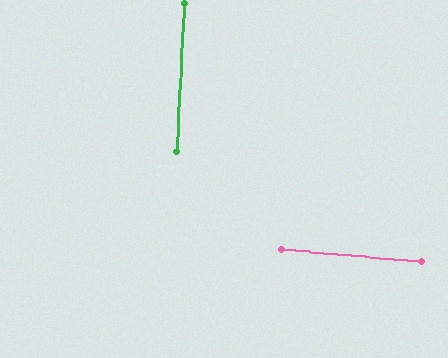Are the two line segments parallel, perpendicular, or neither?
Perpendicular — they meet at approximately 88°.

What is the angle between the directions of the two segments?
Approximately 88 degrees.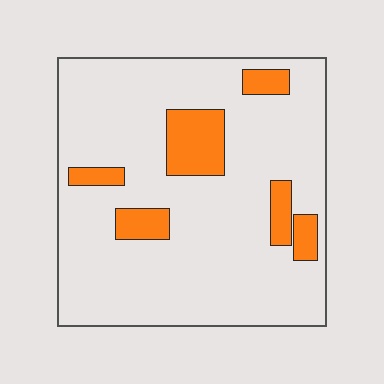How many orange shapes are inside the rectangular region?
6.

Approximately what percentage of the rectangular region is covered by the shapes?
Approximately 15%.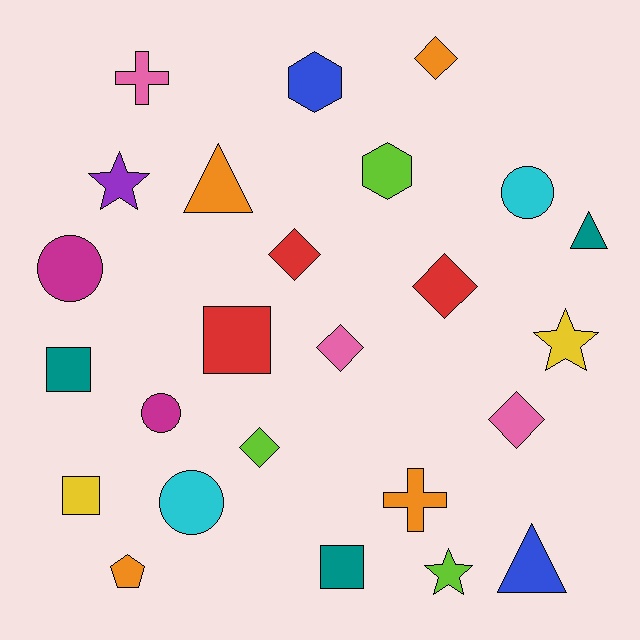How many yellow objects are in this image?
There are 2 yellow objects.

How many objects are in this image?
There are 25 objects.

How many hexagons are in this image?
There are 2 hexagons.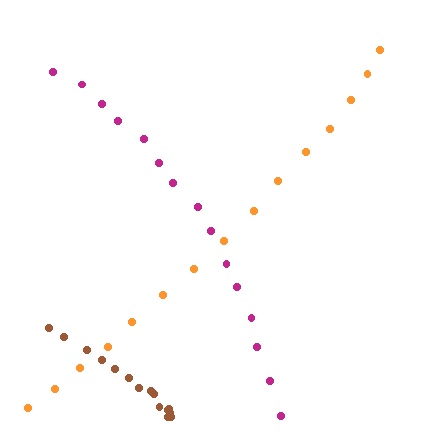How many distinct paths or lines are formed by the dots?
There are 3 distinct paths.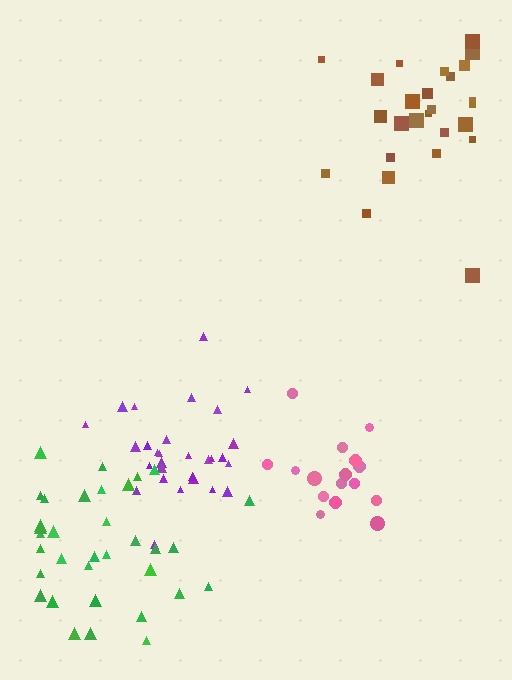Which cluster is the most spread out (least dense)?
Green.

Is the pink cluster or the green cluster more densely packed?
Pink.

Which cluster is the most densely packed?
Purple.